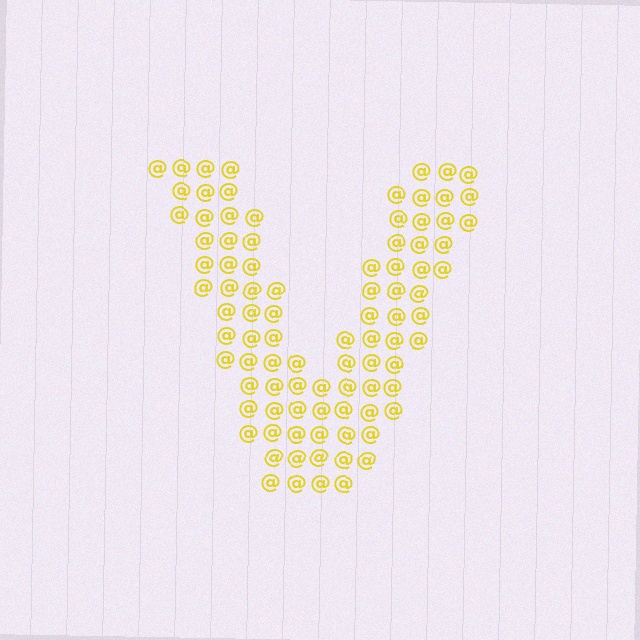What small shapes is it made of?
It is made of small at signs.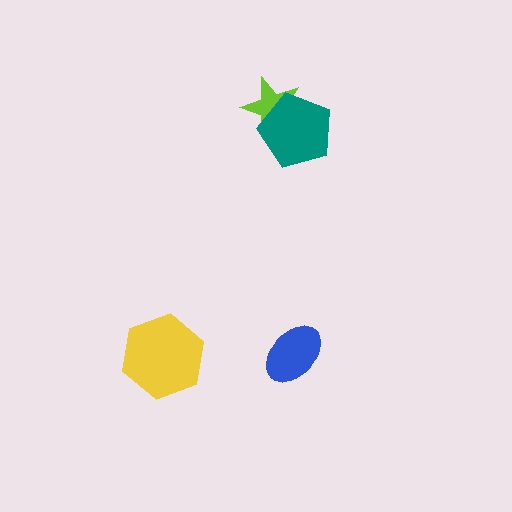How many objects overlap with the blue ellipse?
0 objects overlap with the blue ellipse.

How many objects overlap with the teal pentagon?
1 object overlaps with the teal pentagon.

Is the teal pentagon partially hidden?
No, no other shape covers it.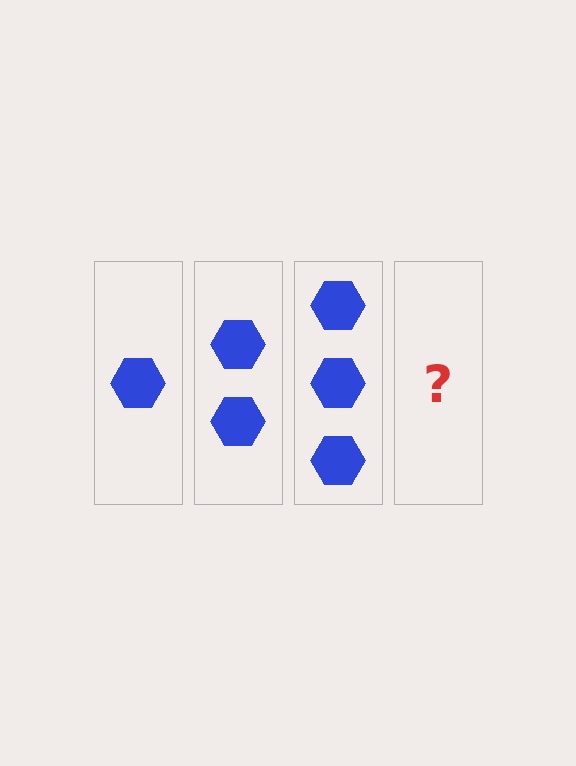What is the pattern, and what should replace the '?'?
The pattern is that each step adds one more hexagon. The '?' should be 4 hexagons.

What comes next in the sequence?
The next element should be 4 hexagons.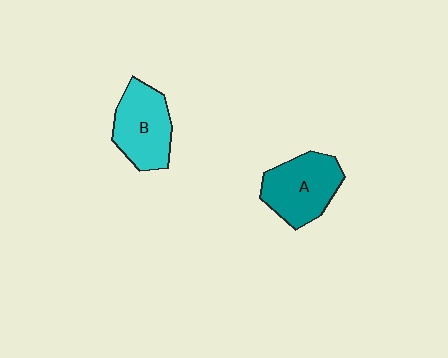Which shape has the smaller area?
Shape B (cyan).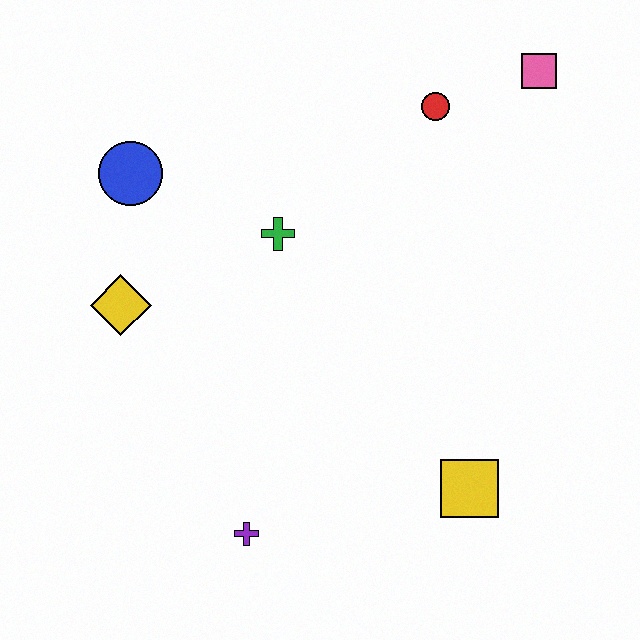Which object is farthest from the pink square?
The purple cross is farthest from the pink square.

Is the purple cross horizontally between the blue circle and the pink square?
Yes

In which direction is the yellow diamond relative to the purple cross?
The yellow diamond is above the purple cross.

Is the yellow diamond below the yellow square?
No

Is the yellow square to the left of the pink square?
Yes